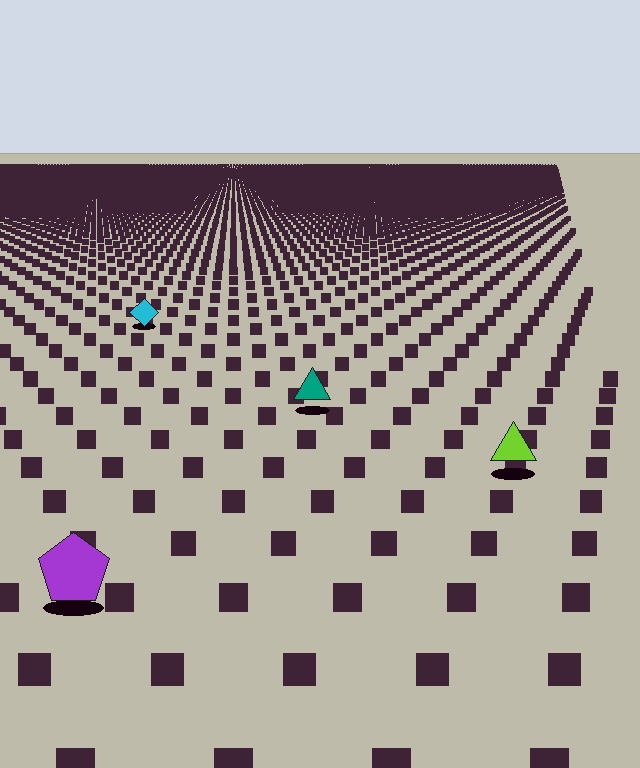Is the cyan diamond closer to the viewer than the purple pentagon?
No. The purple pentagon is closer — you can tell from the texture gradient: the ground texture is coarser near it.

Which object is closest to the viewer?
The purple pentagon is closest. The texture marks near it are larger and more spread out.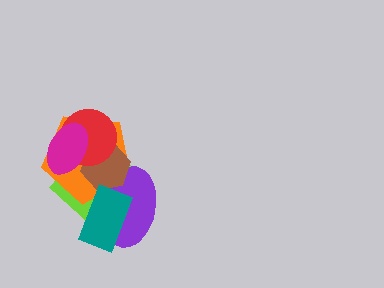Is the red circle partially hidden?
Yes, it is partially covered by another shape.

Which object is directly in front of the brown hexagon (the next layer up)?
The red circle is directly in front of the brown hexagon.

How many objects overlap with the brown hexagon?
5 objects overlap with the brown hexagon.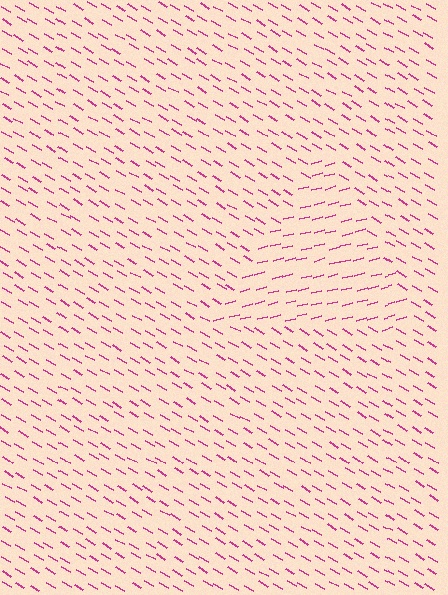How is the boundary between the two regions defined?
The boundary is defined purely by a change in line orientation (approximately 45 degrees difference). All lines are the same color and thickness.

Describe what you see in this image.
The image is filled with small magenta line segments. A triangle region in the image has lines oriented differently from the surrounding lines, creating a visible texture boundary.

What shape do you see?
I see a triangle.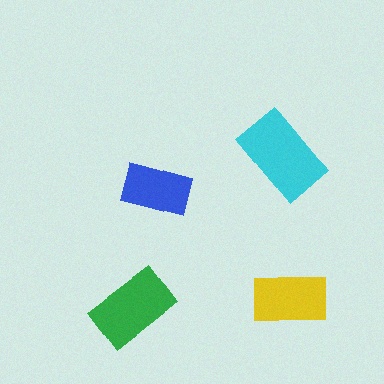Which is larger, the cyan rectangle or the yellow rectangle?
The cyan one.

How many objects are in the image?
There are 4 objects in the image.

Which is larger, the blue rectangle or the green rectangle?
The green one.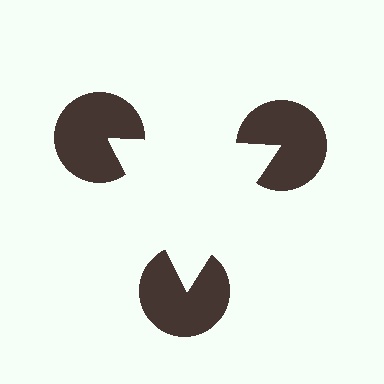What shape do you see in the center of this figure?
An illusory triangle — its edges are inferred from the aligned wedge cuts in the pac-man discs, not physically drawn.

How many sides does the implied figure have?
3 sides.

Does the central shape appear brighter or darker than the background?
It typically appears slightly brighter than the background, even though no actual brightness change is drawn.